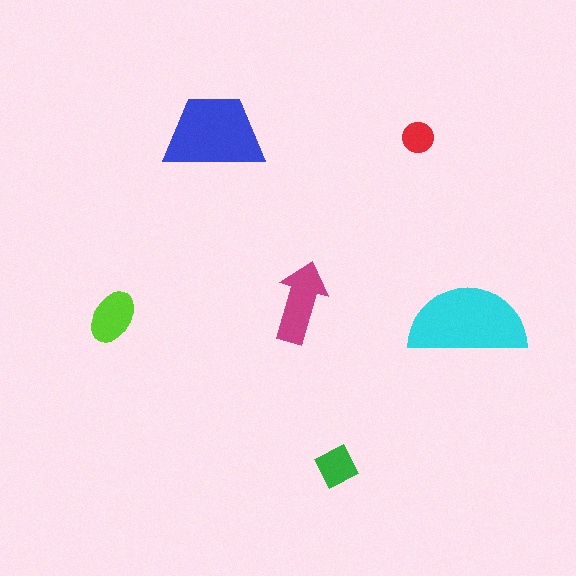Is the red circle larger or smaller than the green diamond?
Smaller.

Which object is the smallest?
The red circle.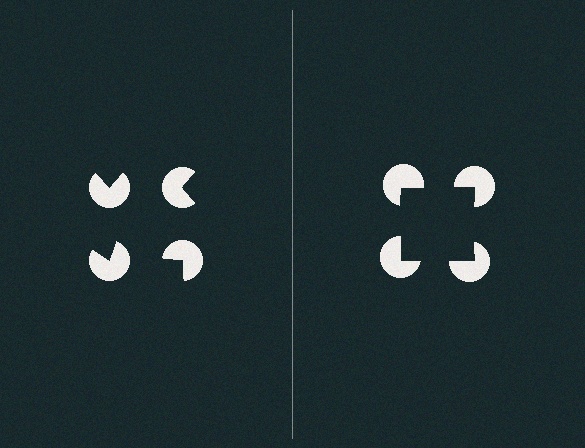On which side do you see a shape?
An illusory square appears on the right side. On the left side the wedge cuts are rotated, so no coherent shape forms.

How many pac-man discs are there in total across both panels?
8 — 4 on each side.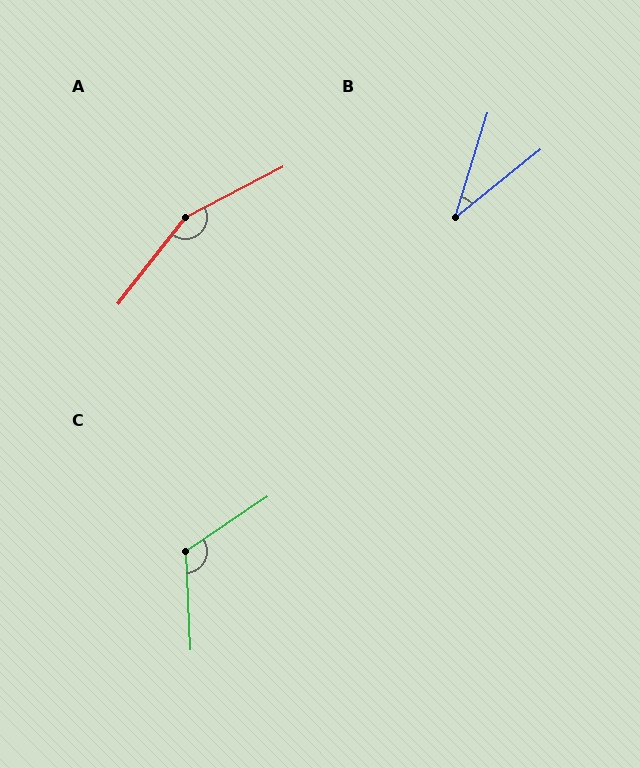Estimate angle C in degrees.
Approximately 122 degrees.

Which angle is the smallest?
B, at approximately 34 degrees.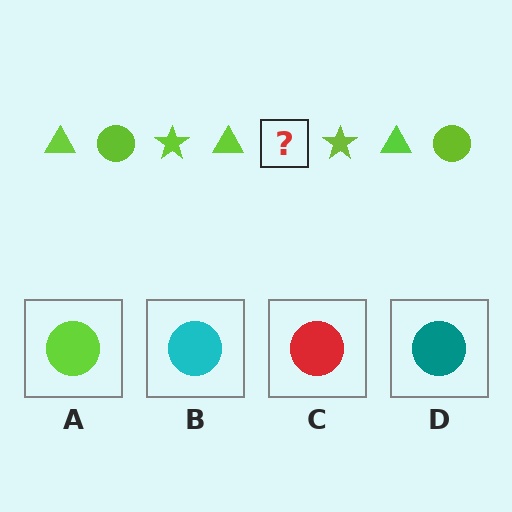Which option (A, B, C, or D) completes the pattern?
A.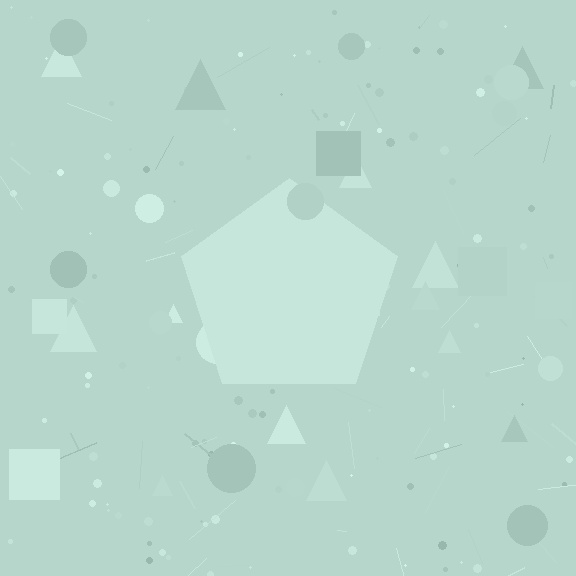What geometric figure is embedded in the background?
A pentagon is embedded in the background.